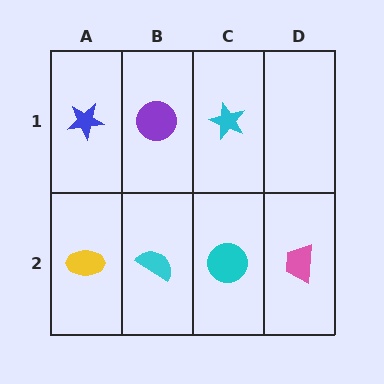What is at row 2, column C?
A cyan circle.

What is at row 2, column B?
A cyan semicircle.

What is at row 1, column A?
A blue star.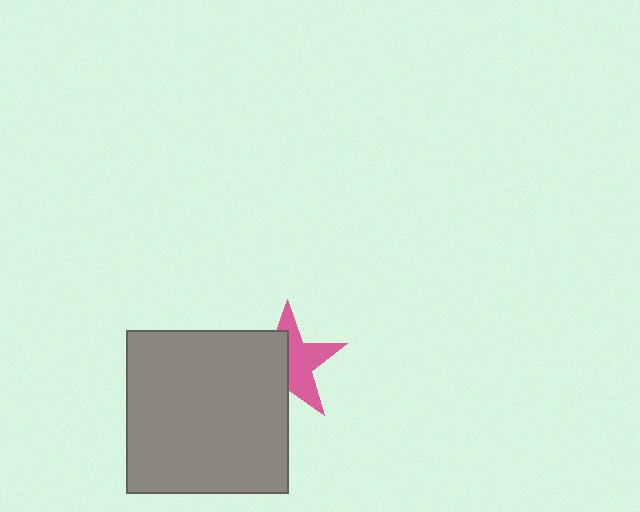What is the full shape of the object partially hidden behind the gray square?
The partially hidden object is a pink star.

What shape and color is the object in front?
The object in front is a gray square.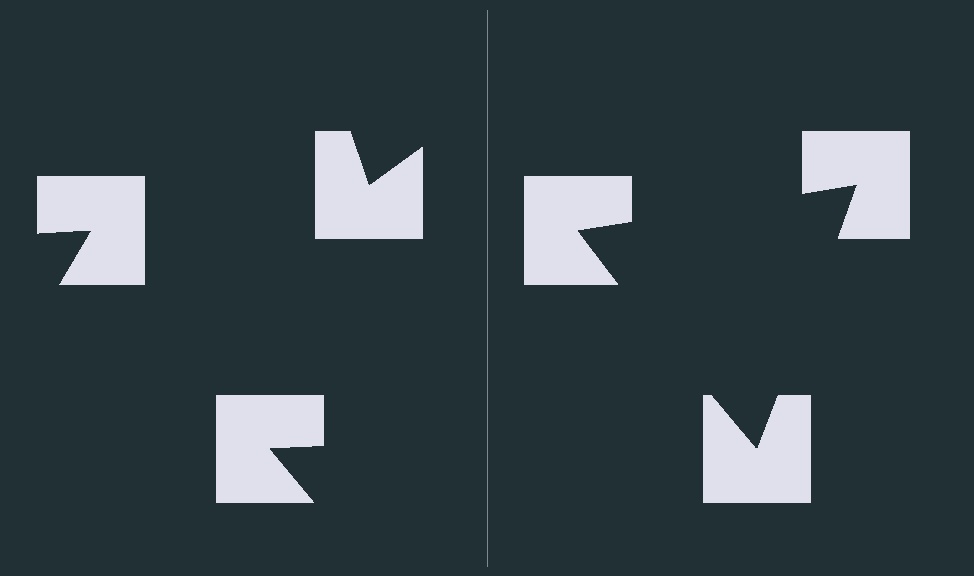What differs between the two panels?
The notched squares are positioned identically on both sides; only the wedge orientations differ. On the right they align to a triangle; on the left they are misaligned.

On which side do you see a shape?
An illusory triangle appears on the right side. On the left side the wedge cuts are rotated, so no coherent shape forms.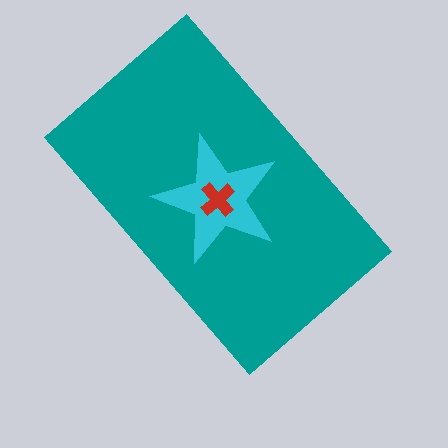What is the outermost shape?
The teal rectangle.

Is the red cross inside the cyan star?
Yes.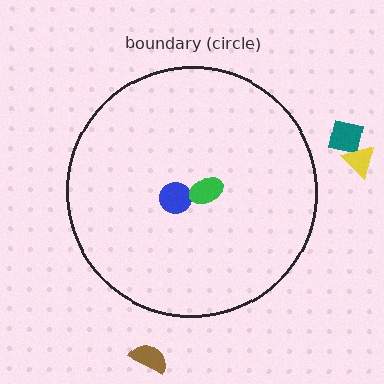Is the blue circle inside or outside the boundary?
Inside.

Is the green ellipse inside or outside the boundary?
Inside.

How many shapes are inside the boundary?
2 inside, 3 outside.